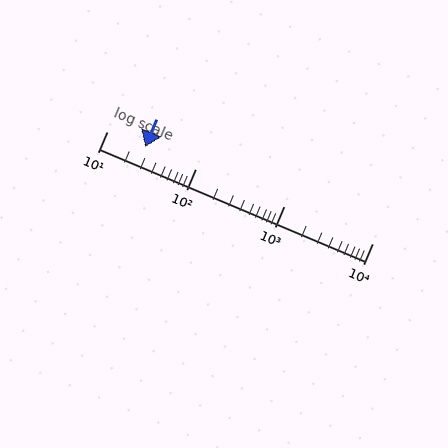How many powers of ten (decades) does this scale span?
The scale spans 3 decades, from 10 to 10000.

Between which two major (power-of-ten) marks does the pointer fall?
The pointer is between 10 and 100.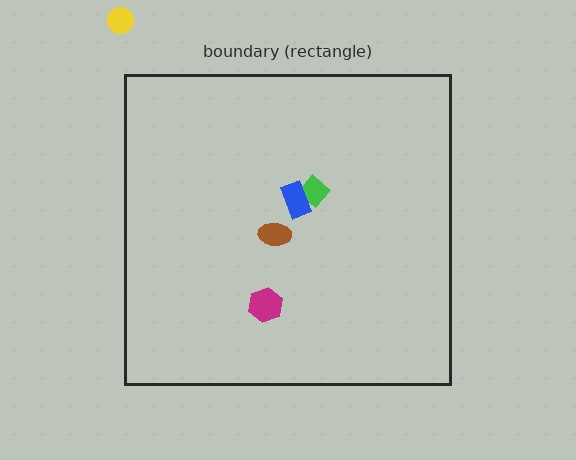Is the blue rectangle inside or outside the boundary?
Inside.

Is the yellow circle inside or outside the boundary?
Outside.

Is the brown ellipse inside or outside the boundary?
Inside.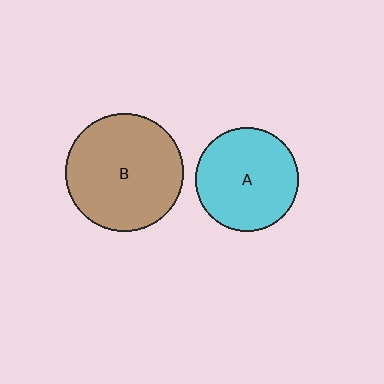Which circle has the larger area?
Circle B (brown).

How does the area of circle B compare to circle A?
Approximately 1.3 times.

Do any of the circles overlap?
No, none of the circles overlap.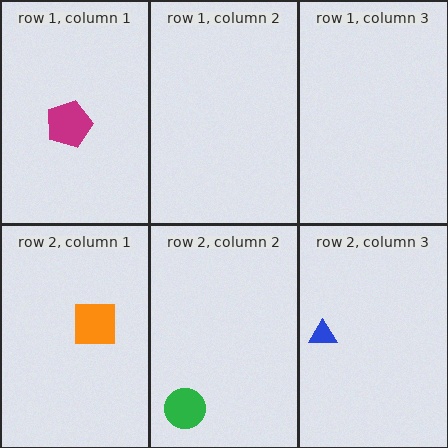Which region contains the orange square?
The row 2, column 1 region.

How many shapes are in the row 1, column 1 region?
1.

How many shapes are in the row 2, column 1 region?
1.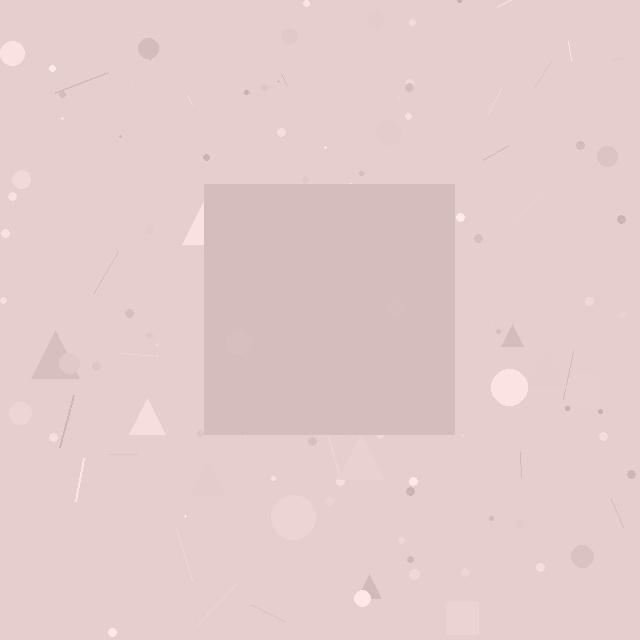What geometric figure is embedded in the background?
A square is embedded in the background.